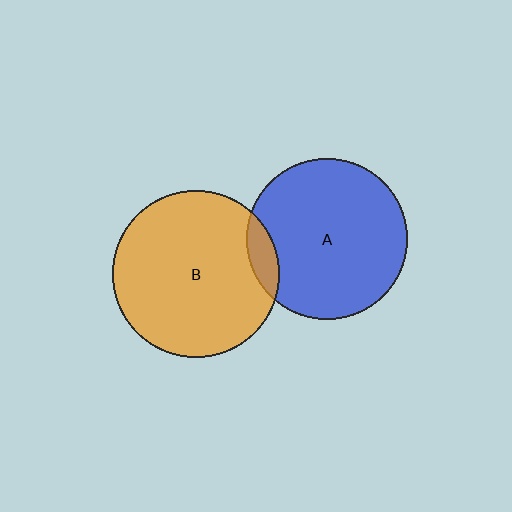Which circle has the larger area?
Circle B (orange).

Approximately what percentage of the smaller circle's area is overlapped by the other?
Approximately 10%.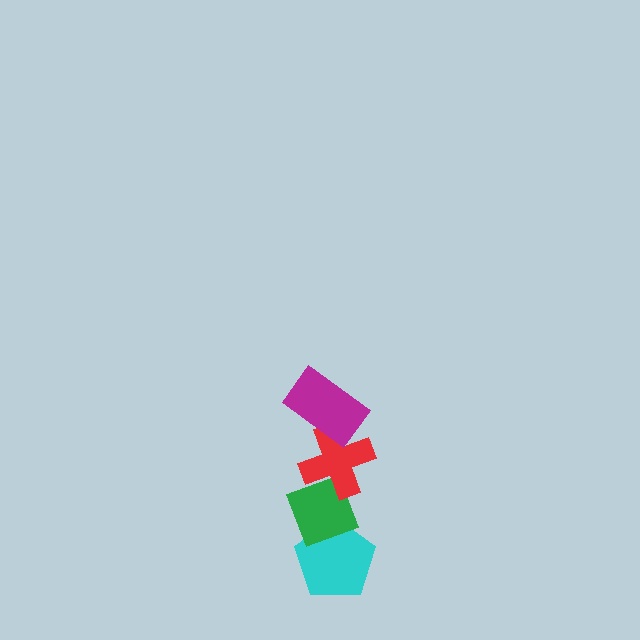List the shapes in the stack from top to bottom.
From top to bottom: the magenta rectangle, the red cross, the green diamond, the cyan pentagon.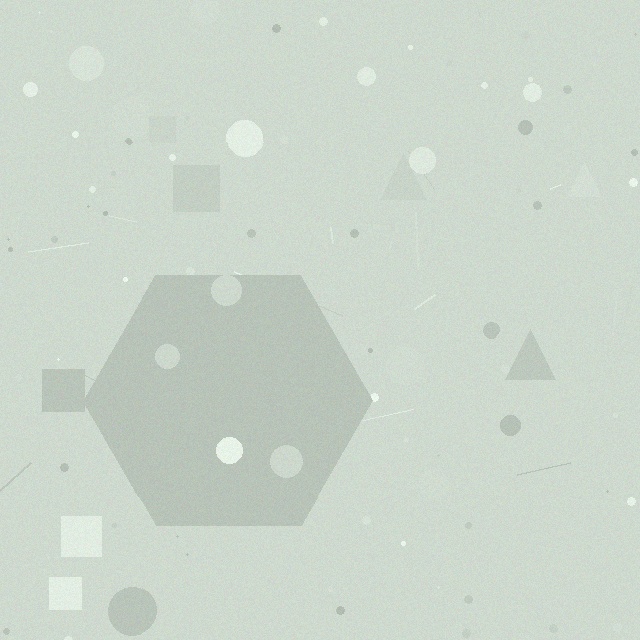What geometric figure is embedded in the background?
A hexagon is embedded in the background.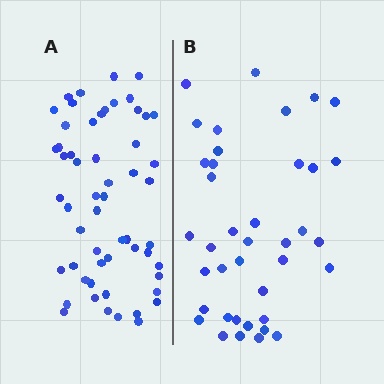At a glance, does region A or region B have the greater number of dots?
Region A (the left region) has more dots.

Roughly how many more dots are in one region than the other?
Region A has approximately 15 more dots than region B.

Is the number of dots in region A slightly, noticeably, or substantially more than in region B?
Region A has noticeably more, but not dramatically so. The ratio is roughly 1.4 to 1.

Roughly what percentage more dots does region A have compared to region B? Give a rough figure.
About 45% more.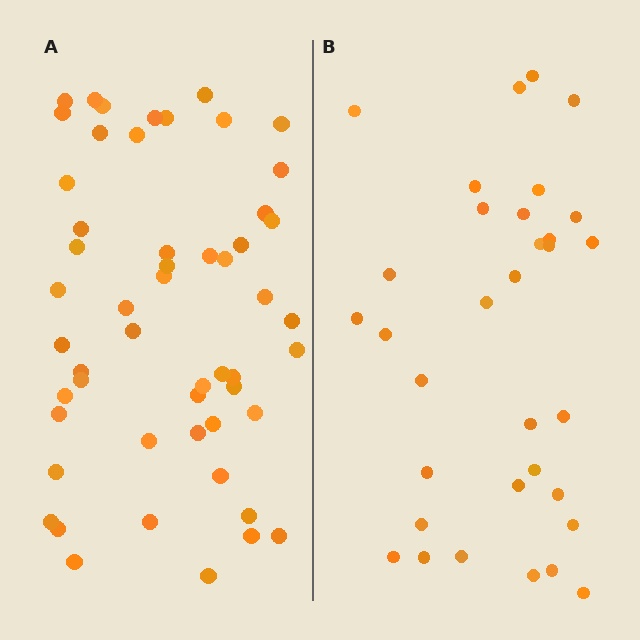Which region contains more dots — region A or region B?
Region A (the left region) has more dots.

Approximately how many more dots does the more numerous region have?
Region A has approximately 20 more dots than region B.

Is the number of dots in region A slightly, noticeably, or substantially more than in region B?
Region A has substantially more. The ratio is roughly 1.6 to 1.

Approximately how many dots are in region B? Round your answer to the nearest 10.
About 30 dots. (The exact count is 33, which rounds to 30.)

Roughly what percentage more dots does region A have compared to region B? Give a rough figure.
About 60% more.